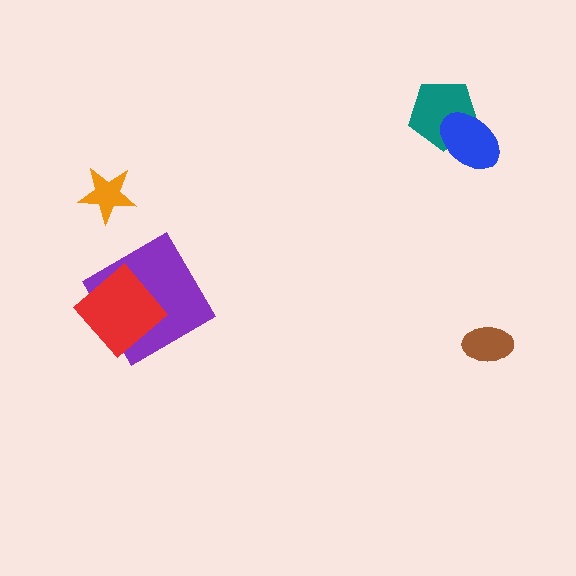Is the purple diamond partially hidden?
Yes, it is partially covered by another shape.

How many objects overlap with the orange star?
0 objects overlap with the orange star.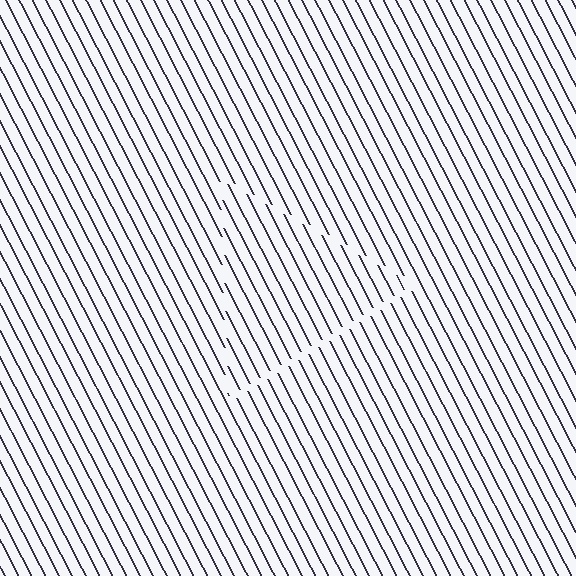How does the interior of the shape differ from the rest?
The interior of the shape contains the same grating, shifted by half a period — the contour is defined by the phase discontinuity where line-ends from the inner and outer gratings abut.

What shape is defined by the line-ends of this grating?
An illusory triangle. The interior of the shape contains the same grating, shifted by half a period — the contour is defined by the phase discontinuity where line-ends from the inner and outer gratings abut.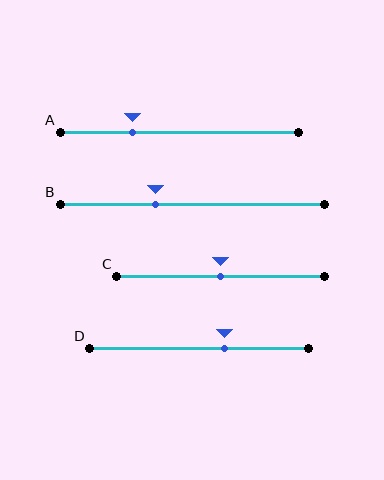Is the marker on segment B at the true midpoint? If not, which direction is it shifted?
No, the marker on segment B is shifted to the left by about 14% of the segment length.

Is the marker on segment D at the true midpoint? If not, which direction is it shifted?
No, the marker on segment D is shifted to the right by about 12% of the segment length.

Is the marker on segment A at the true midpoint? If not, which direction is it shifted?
No, the marker on segment A is shifted to the left by about 19% of the segment length.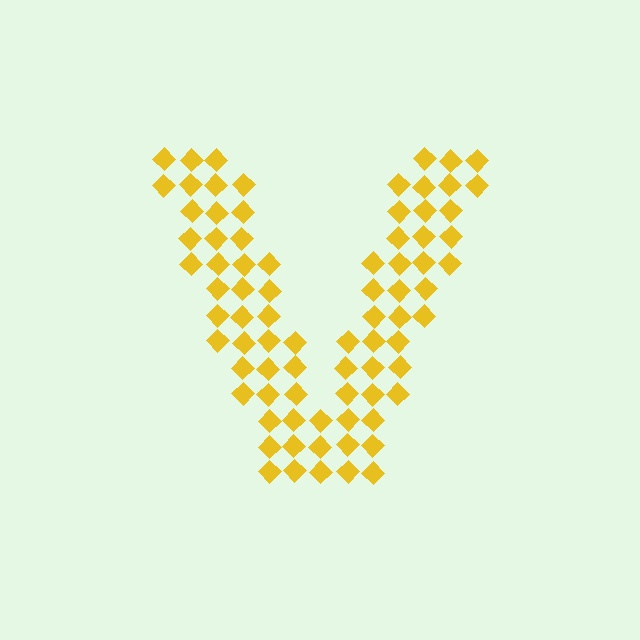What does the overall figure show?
The overall figure shows the letter V.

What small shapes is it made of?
It is made of small diamonds.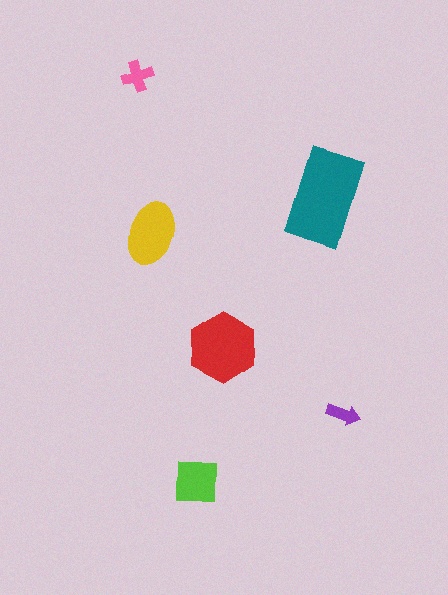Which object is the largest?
The teal rectangle.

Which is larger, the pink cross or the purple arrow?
The pink cross.